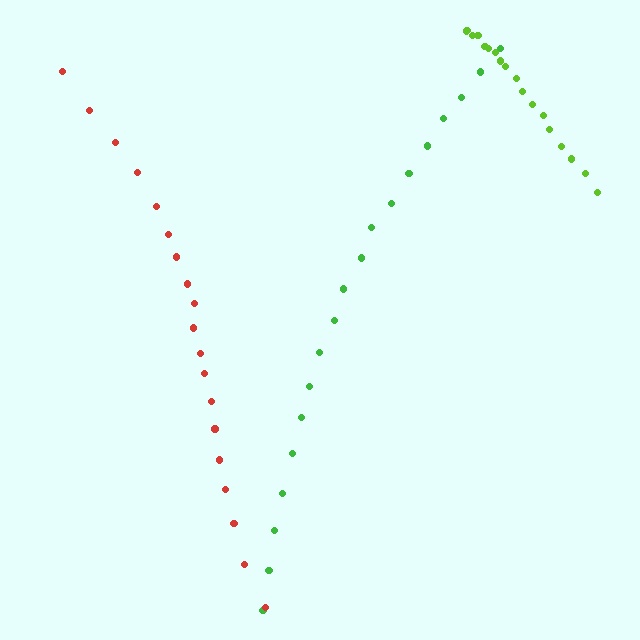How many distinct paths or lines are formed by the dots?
There are 3 distinct paths.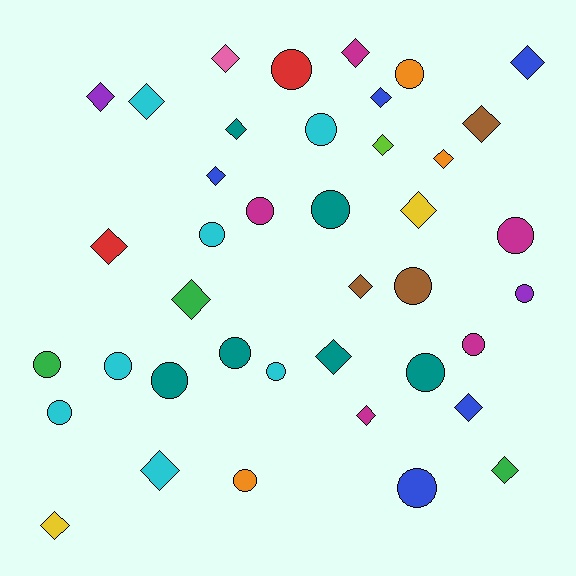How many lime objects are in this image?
There is 1 lime object.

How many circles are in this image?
There are 19 circles.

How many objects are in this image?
There are 40 objects.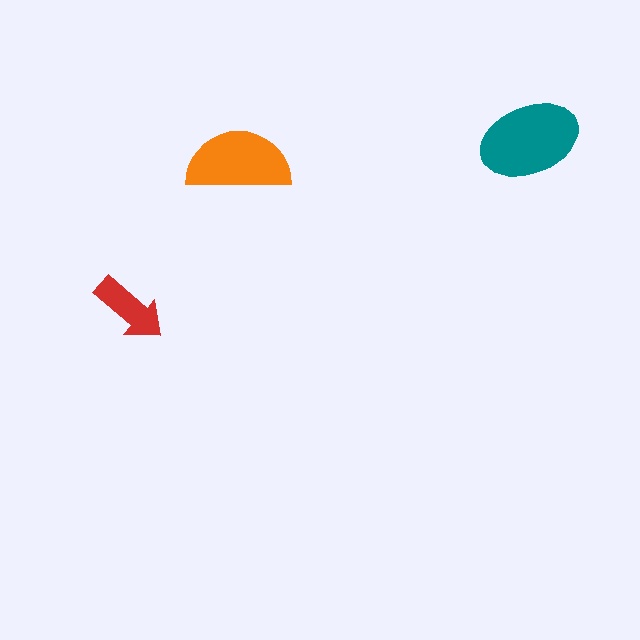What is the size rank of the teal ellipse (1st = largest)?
1st.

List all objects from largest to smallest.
The teal ellipse, the orange semicircle, the red arrow.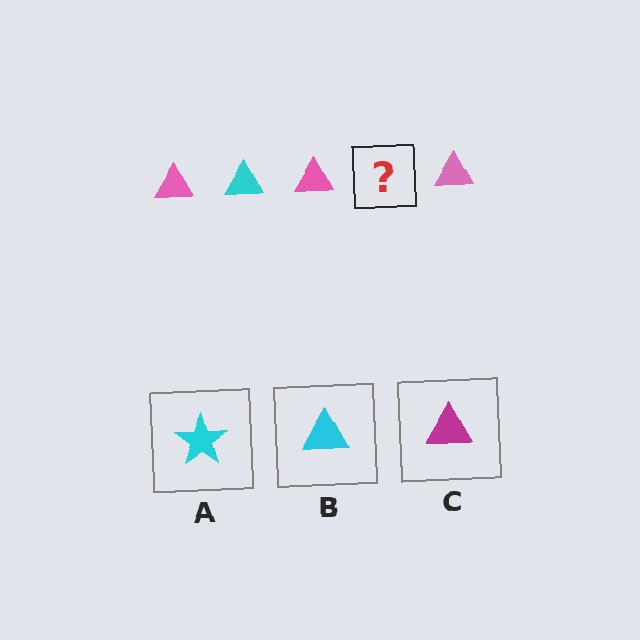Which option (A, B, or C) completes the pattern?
B.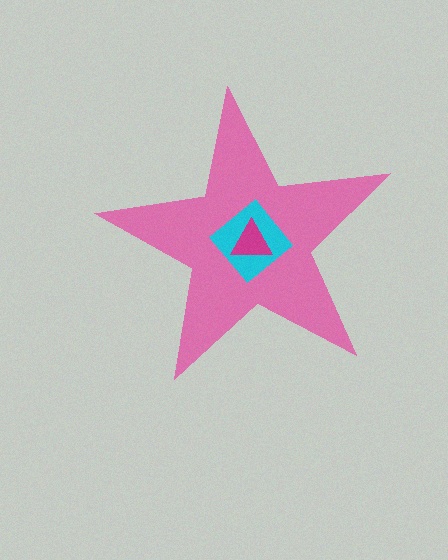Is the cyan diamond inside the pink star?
Yes.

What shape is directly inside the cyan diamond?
The magenta triangle.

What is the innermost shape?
The magenta triangle.